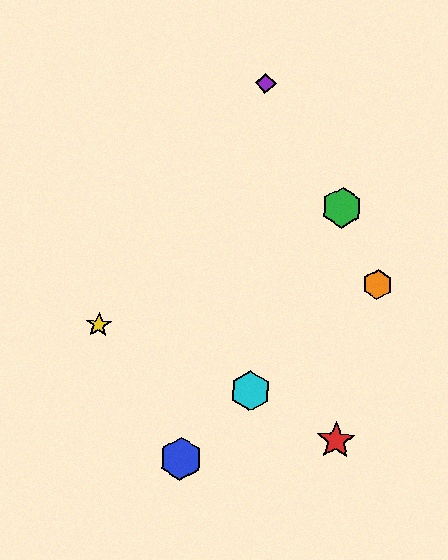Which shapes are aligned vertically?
The purple diamond, the cyan hexagon are aligned vertically.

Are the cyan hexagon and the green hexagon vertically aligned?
No, the cyan hexagon is at x≈250 and the green hexagon is at x≈342.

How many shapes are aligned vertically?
2 shapes (the purple diamond, the cyan hexagon) are aligned vertically.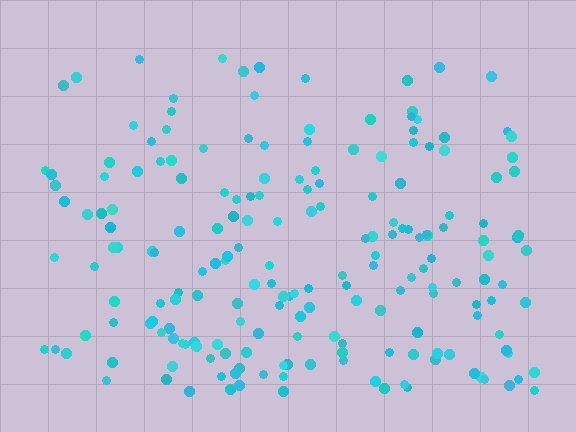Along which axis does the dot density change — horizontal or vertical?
Vertical.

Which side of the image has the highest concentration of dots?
The bottom.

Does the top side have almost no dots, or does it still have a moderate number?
Still a moderate number, just noticeably fewer than the bottom.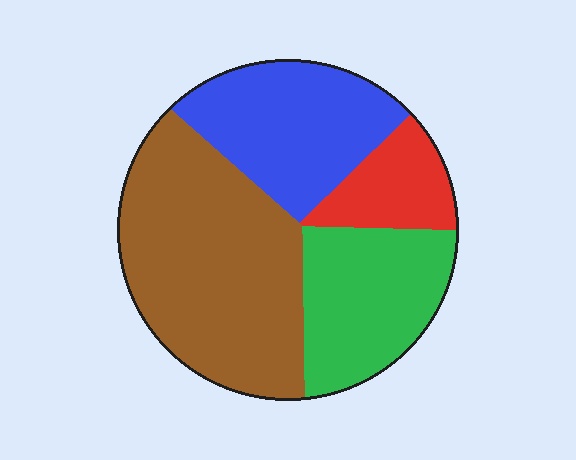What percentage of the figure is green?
Green covers 22% of the figure.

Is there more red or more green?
Green.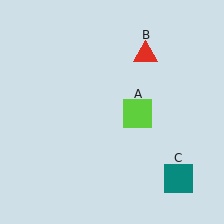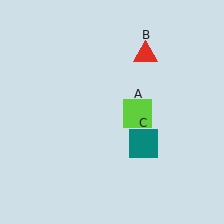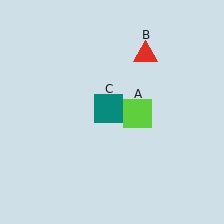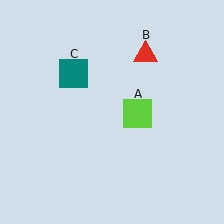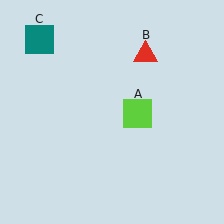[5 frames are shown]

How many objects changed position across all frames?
1 object changed position: teal square (object C).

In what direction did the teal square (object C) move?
The teal square (object C) moved up and to the left.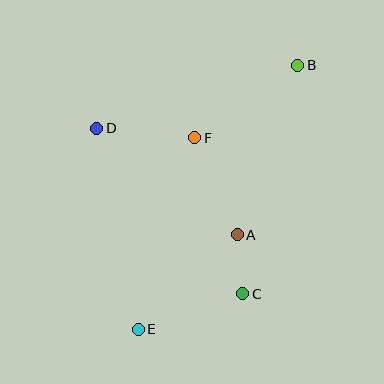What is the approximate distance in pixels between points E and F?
The distance between E and F is approximately 199 pixels.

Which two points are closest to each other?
Points A and C are closest to each other.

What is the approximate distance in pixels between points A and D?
The distance between A and D is approximately 176 pixels.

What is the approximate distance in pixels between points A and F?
The distance between A and F is approximately 106 pixels.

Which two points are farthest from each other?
Points B and E are farthest from each other.